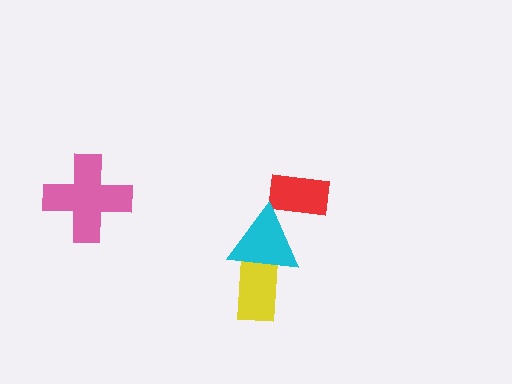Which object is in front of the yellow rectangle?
The cyan triangle is in front of the yellow rectangle.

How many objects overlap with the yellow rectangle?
1 object overlaps with the yellow rectangle.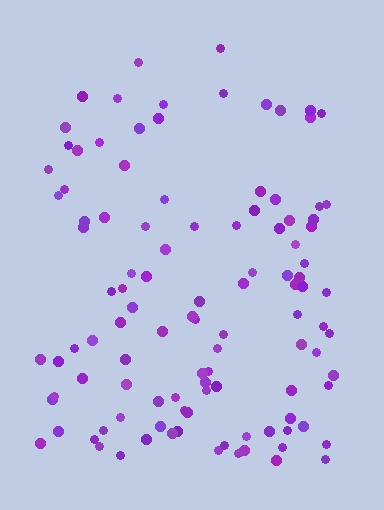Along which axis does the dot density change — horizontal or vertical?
Vertical.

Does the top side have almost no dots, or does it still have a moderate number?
Still a moderate number, just noticeably fewer than the bottom.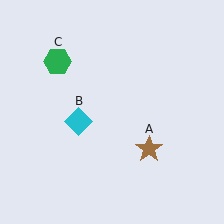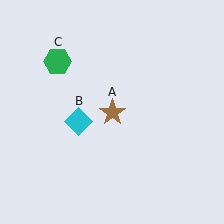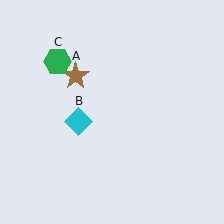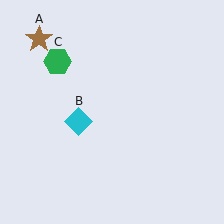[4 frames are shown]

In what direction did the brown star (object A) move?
The brown star (object A) moved up and to the left.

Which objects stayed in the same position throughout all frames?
Cyan diamond (object B) and green hexagon (object C) remained stationary.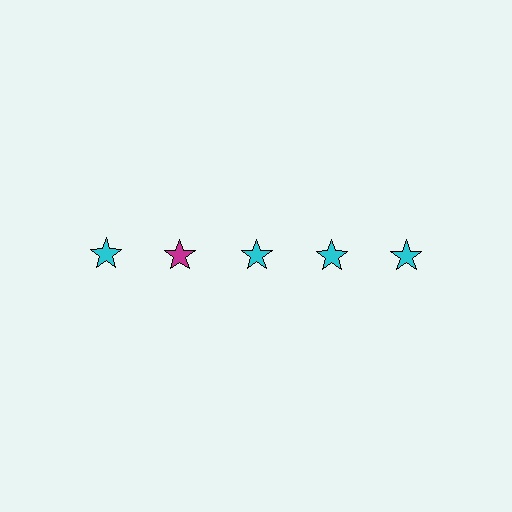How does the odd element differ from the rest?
It has a different color: magenta instead of cyan.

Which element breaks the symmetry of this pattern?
The magenta star in the top row, second from left column breaks the symmetry. All other shapes are cyan stars.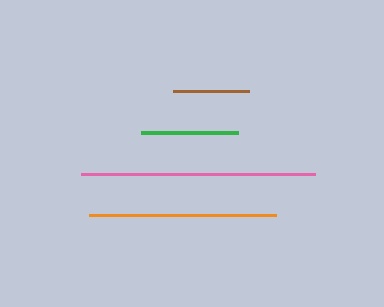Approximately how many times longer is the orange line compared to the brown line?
The orange line is approximately 2.4 times the length of the brown line.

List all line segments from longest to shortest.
From longest to shortest: pink, orange, green, brown.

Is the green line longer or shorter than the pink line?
The pink line is longer than the green line.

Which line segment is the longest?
The pink line is the longest at approximately 234 pixels.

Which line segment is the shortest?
The brown line is the shortest at approximately 77 pixels.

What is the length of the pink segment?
The pink segment is approximately 234 pixels long.